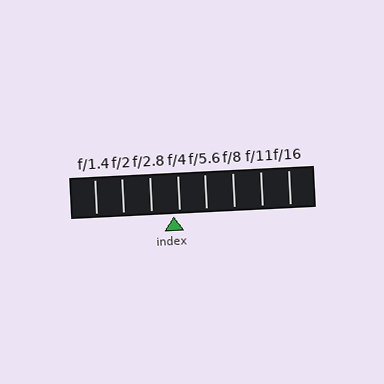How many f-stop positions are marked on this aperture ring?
There are 8 f-stop positions marked.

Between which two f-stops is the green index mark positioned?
The index mark is between f/2.8 and f/4.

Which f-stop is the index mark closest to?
The index mark is closest to f/4.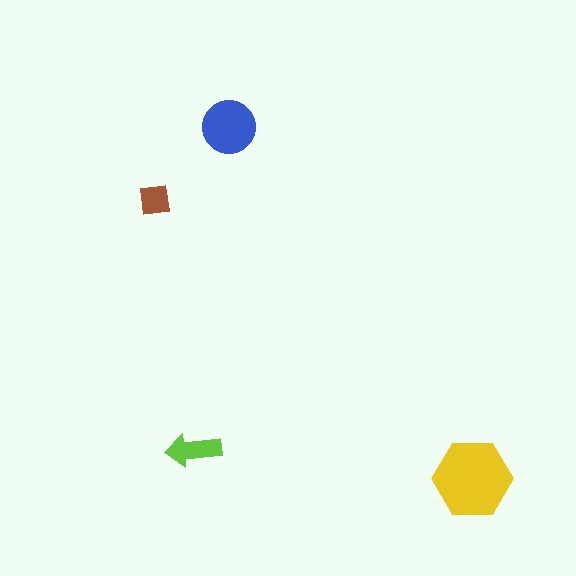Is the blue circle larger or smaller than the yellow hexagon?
Smaller.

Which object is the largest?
The yellow hexagon.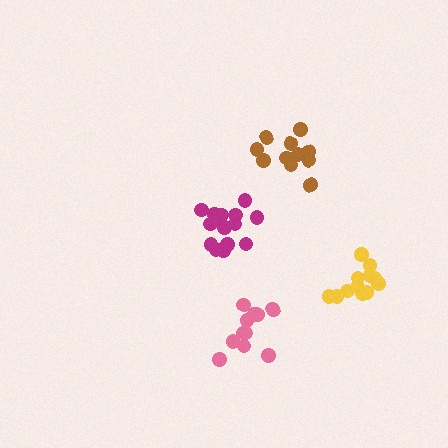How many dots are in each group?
Group 1: 13 dots, Group 2: 11 dots, Group 3: 11 dots, Group 4: 16 dots (51 total).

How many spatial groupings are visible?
There are 4 spatial groupings.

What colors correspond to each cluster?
The clusters are colored: yellow, brown, pink, magenta.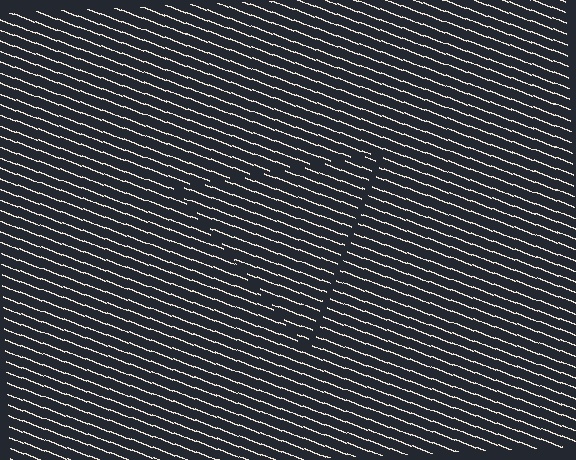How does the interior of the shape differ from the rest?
The interior of the shape contains the same grating, shifted by half a period — the contour is defined by the phase discontinuity where line-ends from the inner and outer gratings abut.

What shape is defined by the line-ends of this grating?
An illusory triangle. The interior of the shape contains the same grating, shifted by half a period — the contour is defined by the phase discontinuity where line-ends from the inner and outer gratings abut.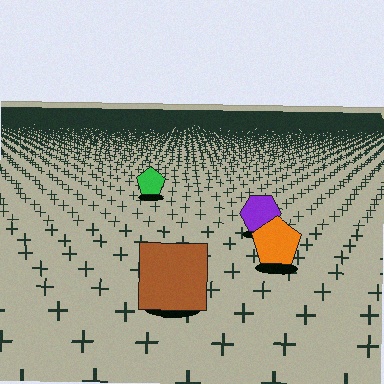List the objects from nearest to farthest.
From nearest to farthest: the brown square, the orange pentagon, the purple hexagon, the green pentagon.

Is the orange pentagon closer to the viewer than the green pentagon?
Yes. The orange pentagon is closer — you can tell from the texture gradient: the ground texture is coarser near it.